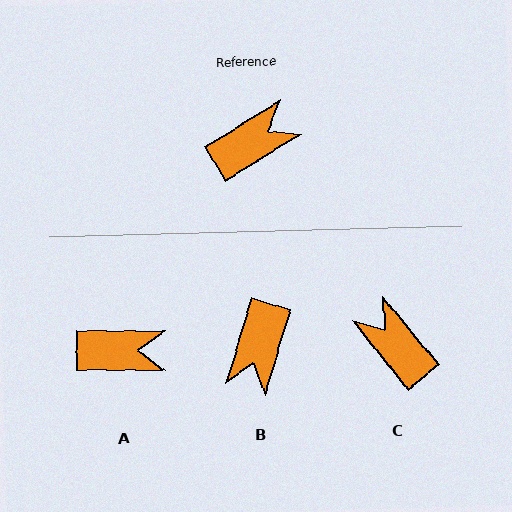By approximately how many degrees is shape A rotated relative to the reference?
Approximately 32 degrees clockwise.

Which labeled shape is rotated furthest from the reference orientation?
B, about 139 degrees away.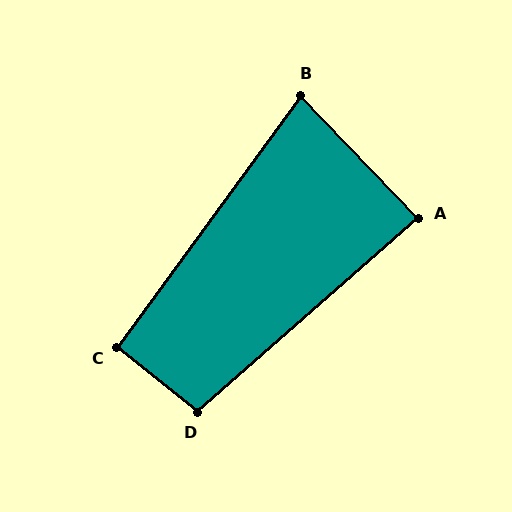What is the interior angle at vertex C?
Approximately 93 degrees (approximately right).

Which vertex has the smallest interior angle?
B, at approximately 80 degrees.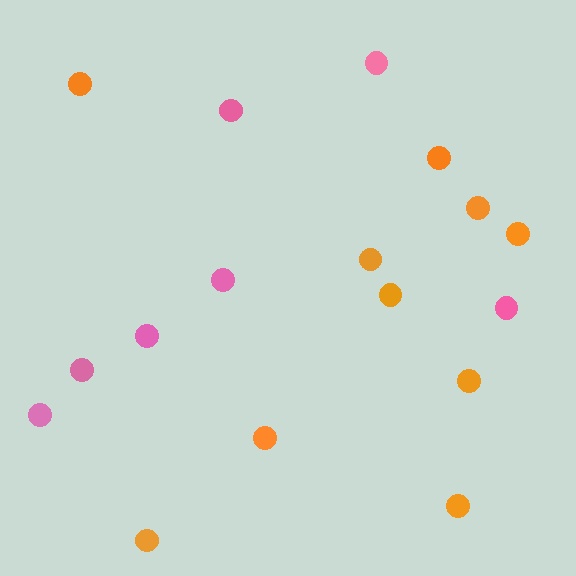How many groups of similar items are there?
There are 2 groups: one group of orange circles (10) and one group of pink circles (7).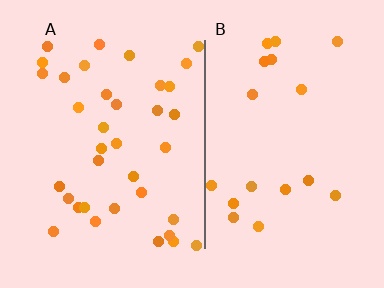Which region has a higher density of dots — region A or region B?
A (the left).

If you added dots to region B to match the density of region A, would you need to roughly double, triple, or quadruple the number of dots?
Approximately double.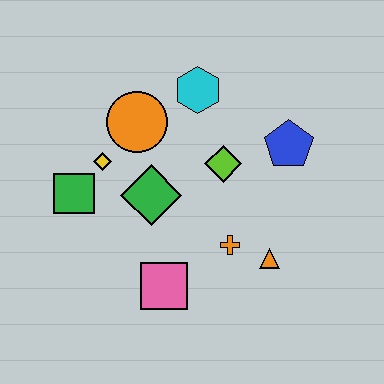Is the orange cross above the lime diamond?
No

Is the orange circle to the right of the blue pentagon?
No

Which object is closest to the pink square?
The orange cross is closest to the pink square.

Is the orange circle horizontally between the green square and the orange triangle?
Yes